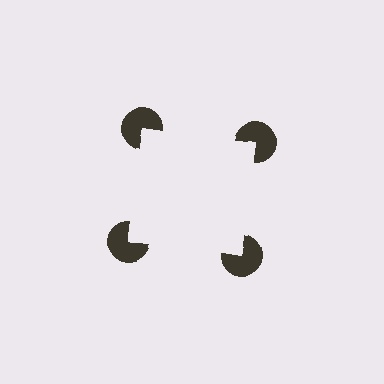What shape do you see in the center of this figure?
An illusory square — its edges are inferred from the aligned wedge cuts in the pac-man discs, not physically drawn.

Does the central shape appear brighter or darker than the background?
It typically appears slightly brighter than the background, even though no actual brightness change is drawn.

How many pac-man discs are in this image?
There are 4 — one at each vertex of the illusory square.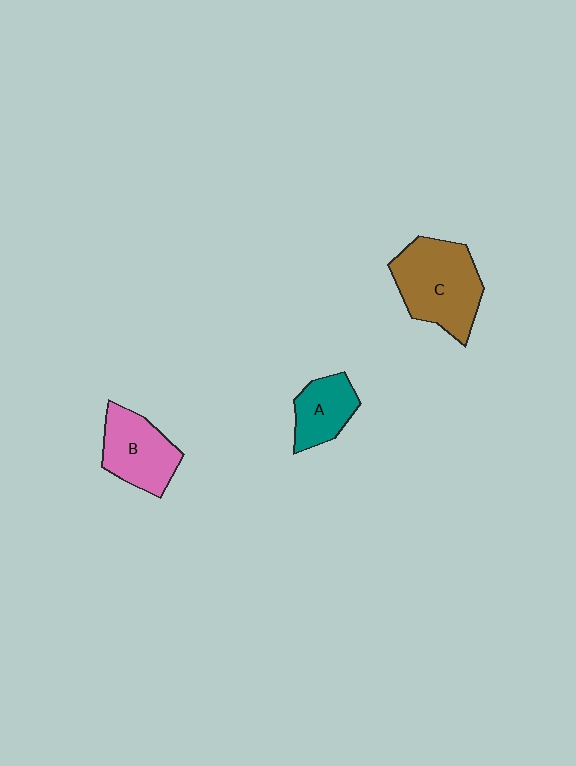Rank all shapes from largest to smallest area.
From largest to smallest: C (brown), B (pink), A (teal).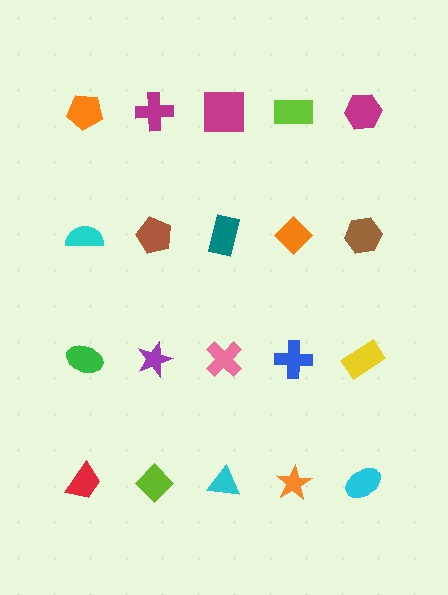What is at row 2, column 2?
A brown pentagon.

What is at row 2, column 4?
An orange diamond.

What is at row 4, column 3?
A cyan triangle.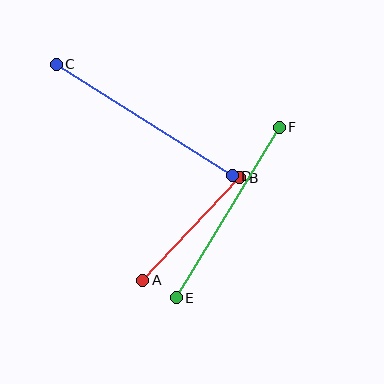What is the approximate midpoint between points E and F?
The midpoint is at approximately (228, 213) pixels.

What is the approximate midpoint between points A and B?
The midpoint is at approximately (191, 229) pixels.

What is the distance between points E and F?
The distance is approximately 199 pixels.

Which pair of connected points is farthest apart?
Points C and D are farthest apart.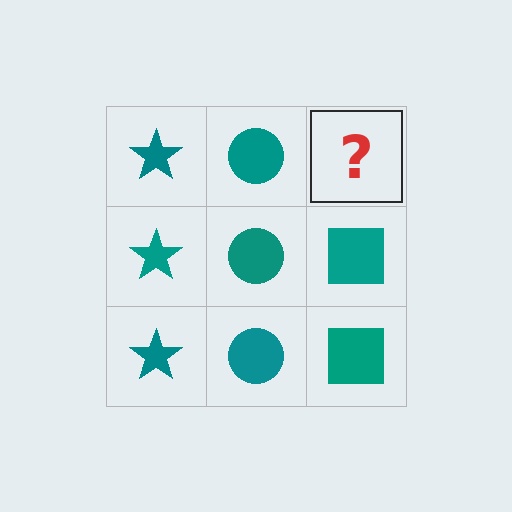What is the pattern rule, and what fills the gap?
The rule is that each column has a consistent shape. The gap should be filled with a teal square.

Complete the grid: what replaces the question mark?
The question mark should be replaced with a teal square.